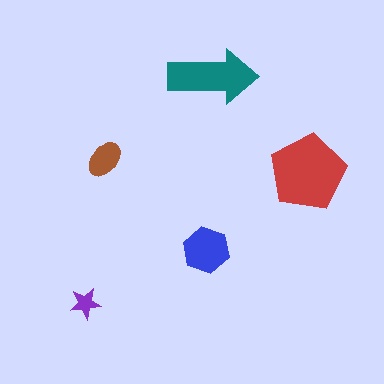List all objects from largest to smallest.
The red pentagon, the teal arrow, the blue hexagon, the brown ellipse, the purple star.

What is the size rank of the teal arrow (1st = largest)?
2nd.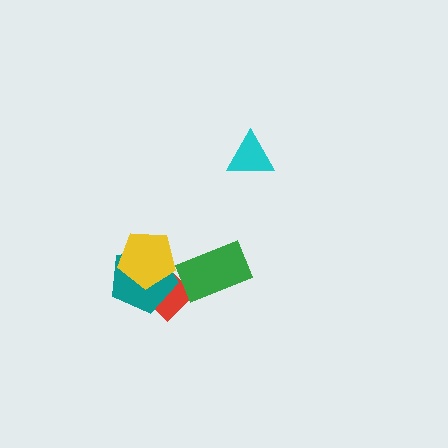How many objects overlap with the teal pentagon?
2 objects overlap with the teal pentagon.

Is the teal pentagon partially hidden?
Yes, it is partially covered by another shape.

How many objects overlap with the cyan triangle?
0 objects overlap with the cyan triangle.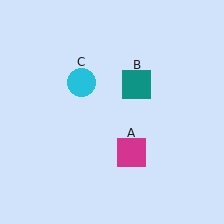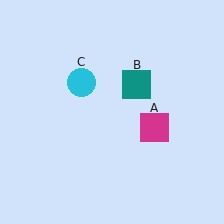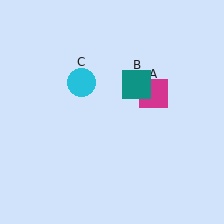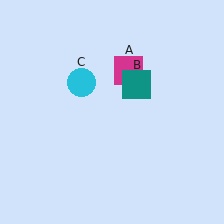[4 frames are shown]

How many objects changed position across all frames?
1 object changed position: magenta square (object A).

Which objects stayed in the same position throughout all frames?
Teal square (object B) and cyan circle (object C) remained stationary.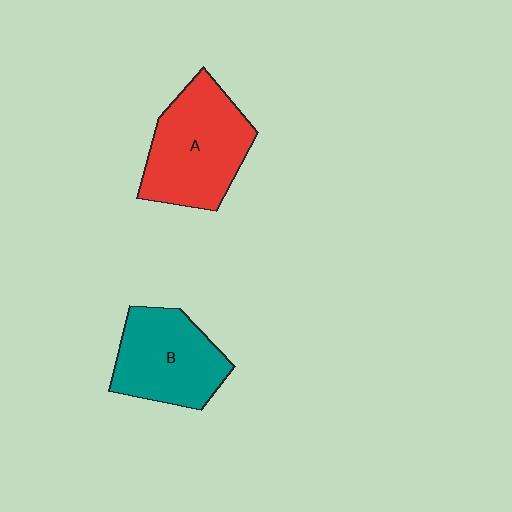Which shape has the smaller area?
Shape B (teal).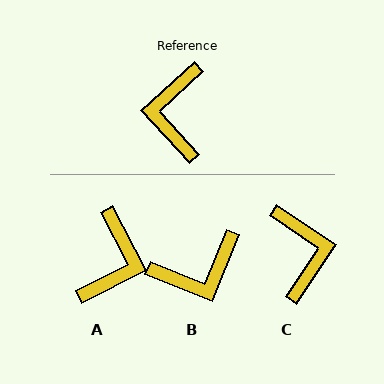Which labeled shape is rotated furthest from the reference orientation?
C, about 166 degrees away.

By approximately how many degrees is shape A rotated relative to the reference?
Approximately 165 degrees counter-clockwise.